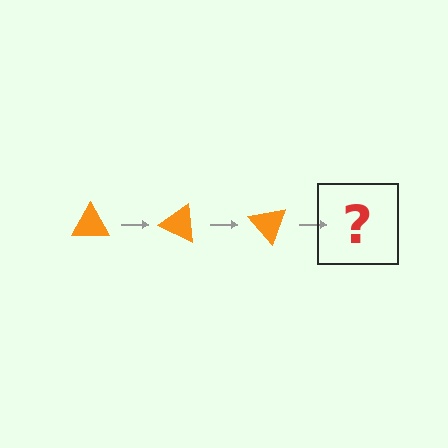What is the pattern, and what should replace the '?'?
The pattern is that the triangle rotates 25 degrees each step. The '?' should be an orange triangle rotated 75 degrees.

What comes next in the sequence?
The next element should be an orange triangle rotated 75 degrees.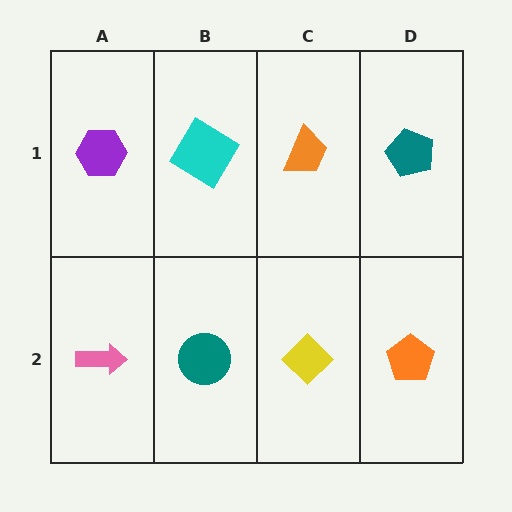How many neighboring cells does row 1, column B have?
3.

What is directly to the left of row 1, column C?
A cyan diamond.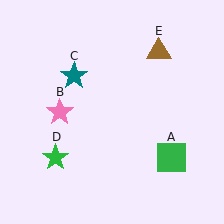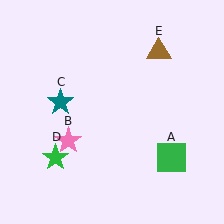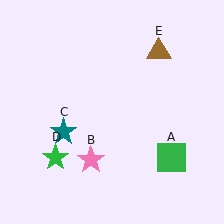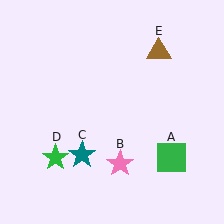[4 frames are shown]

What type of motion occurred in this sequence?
The pink star (object B), teal star (object C) rotated counterclockwise around the center of the scene.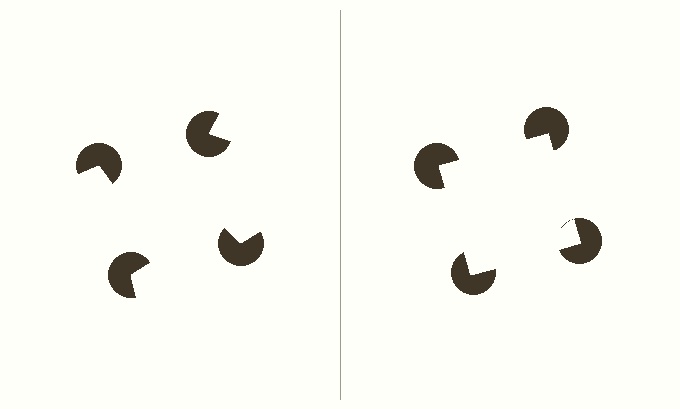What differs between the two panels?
The pac-man discs are positioned identically on both sides; only the wedge orientations differ. On the right they align to a square; on the left they are misaligned.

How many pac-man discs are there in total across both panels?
8 — 4 on each side.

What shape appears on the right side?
An illusory square.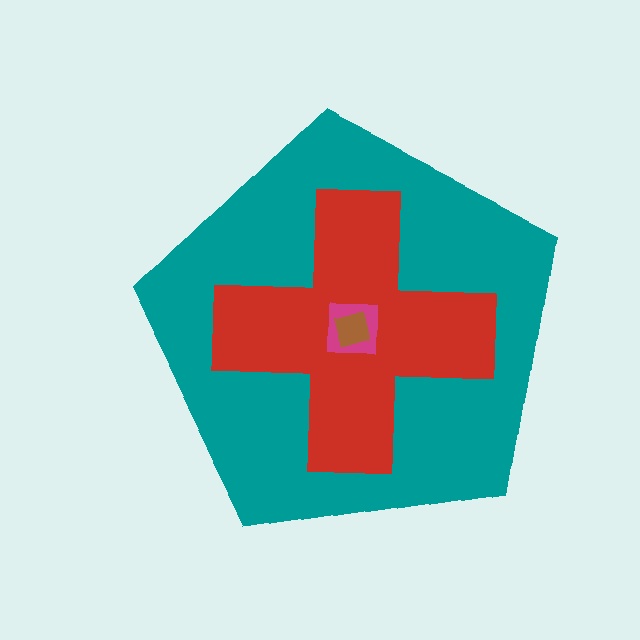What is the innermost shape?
The brown square.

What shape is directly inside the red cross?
The magenta square.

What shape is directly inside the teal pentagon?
The red cross.